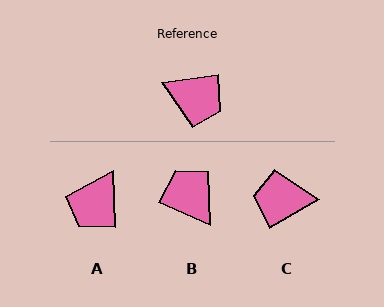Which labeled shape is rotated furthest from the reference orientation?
C, about 159 degrees away.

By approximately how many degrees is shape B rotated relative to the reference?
Approximately 148 degrees counter-clockwise.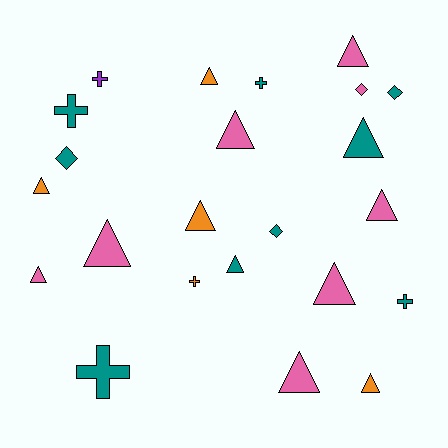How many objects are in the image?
There are 23 objects.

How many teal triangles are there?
There are 2 teal triangles.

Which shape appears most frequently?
Triangle, with 13 objects.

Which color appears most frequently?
Teal, with 9 objects.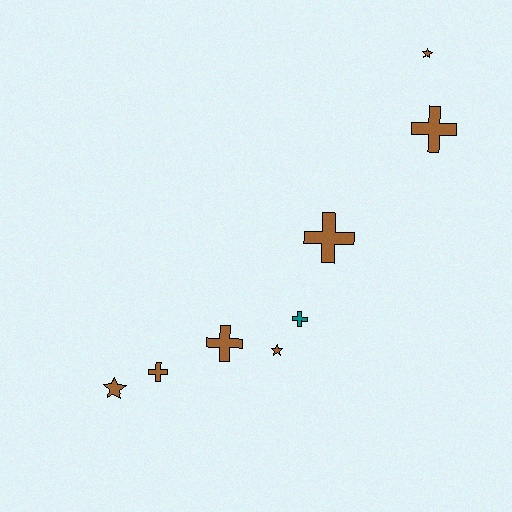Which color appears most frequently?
Brown, with 7 objects.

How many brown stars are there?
There are 3 brown stars.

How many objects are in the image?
There are 8 objects.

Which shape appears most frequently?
Cross, with 5 objects.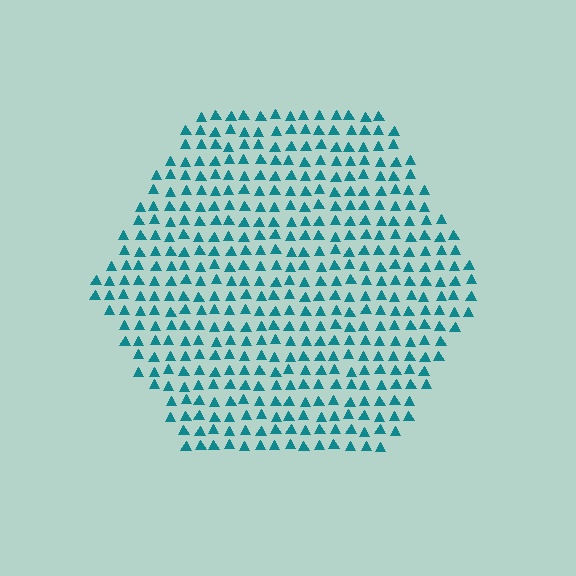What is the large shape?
The large shape is a hexagon.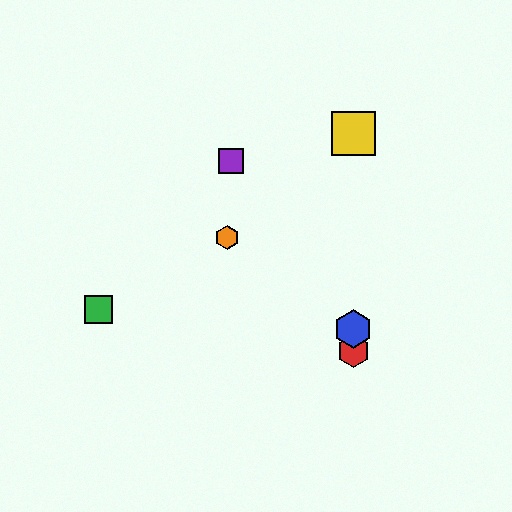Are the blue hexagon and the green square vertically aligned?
No, the blue hexagon is at x≈353 and the green square is at x≈99.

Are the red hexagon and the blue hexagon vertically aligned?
Yes, both are at x≈353.